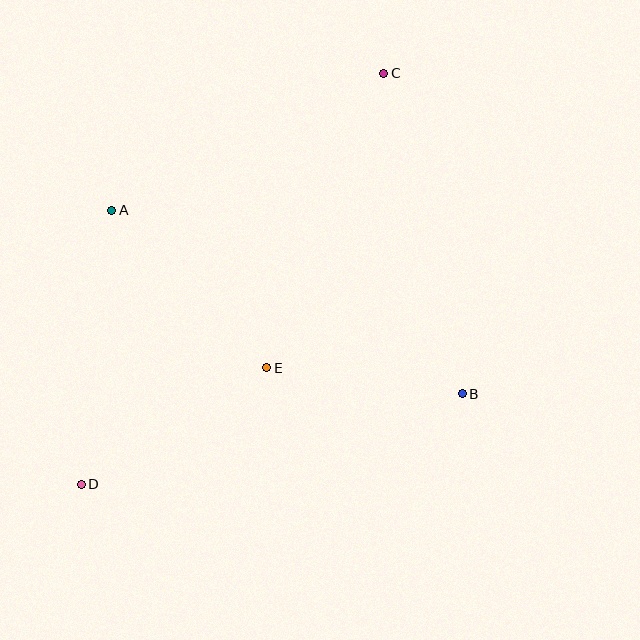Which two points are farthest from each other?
Points C and D are farthest from each other.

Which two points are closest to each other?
Points B and E are closest to each other.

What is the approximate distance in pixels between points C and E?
The distance between C and E is approximately 317 pixels.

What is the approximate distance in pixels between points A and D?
The distance between A and D is approximately 276 pixels.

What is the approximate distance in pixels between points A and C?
The distance between A and C is approximately 305 pixels.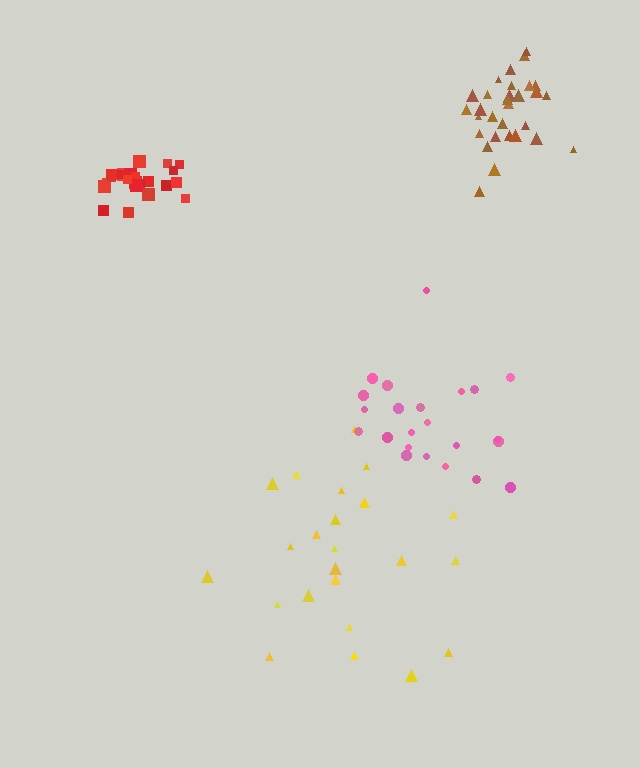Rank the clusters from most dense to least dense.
red, brown, pink, yellow.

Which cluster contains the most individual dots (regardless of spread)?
Brown (30).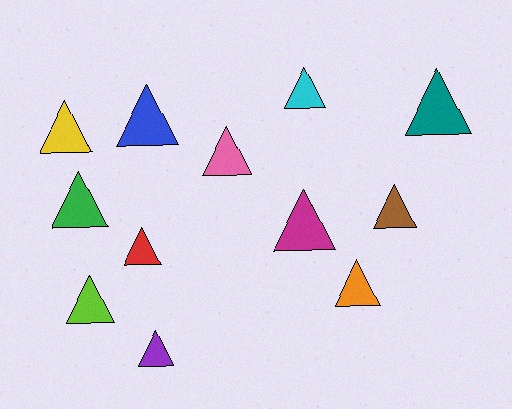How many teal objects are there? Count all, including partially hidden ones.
There is 1 teal object.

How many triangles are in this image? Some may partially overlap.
There are 12 triangles.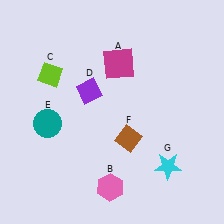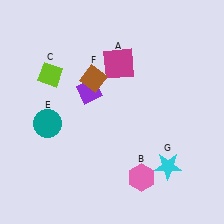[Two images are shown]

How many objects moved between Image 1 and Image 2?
2 objects moved between the two images.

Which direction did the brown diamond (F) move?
The brown diamond (F) moved up.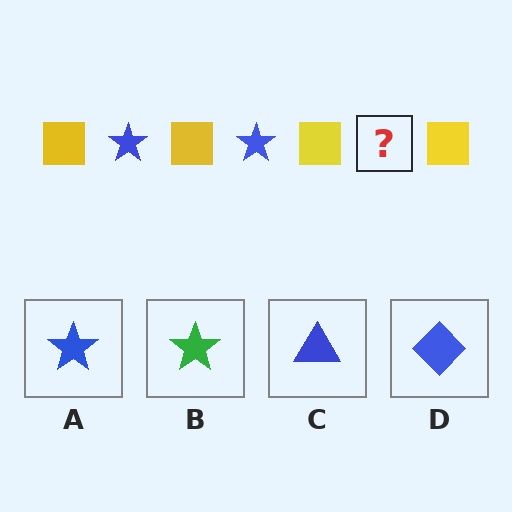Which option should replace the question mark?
Option A.